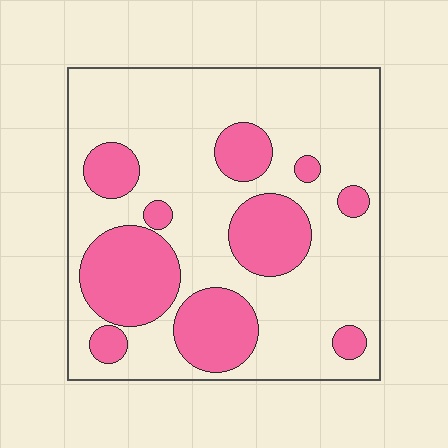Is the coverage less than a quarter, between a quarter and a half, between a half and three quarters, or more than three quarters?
Between a quarter and a half.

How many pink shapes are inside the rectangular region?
10.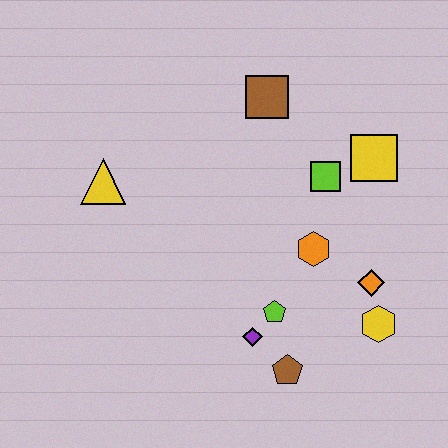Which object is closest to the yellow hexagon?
The orange diamond is closest to the yellow hexagon.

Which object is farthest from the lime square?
The yellow triangle is farthest from the lime square.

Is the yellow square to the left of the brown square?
No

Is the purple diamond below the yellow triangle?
Yes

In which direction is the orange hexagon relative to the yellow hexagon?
The orange hexagon is above the yellow hexagon.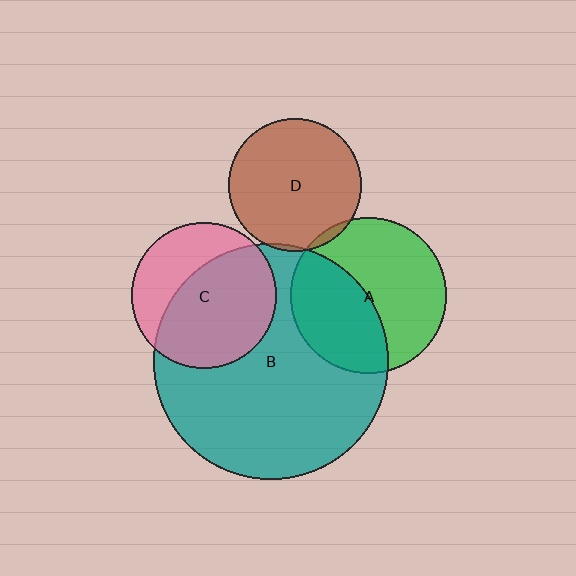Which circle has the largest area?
Circle B (teal).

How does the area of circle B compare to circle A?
Approximately 2.3 times.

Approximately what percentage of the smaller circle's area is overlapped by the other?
Approximately 5%.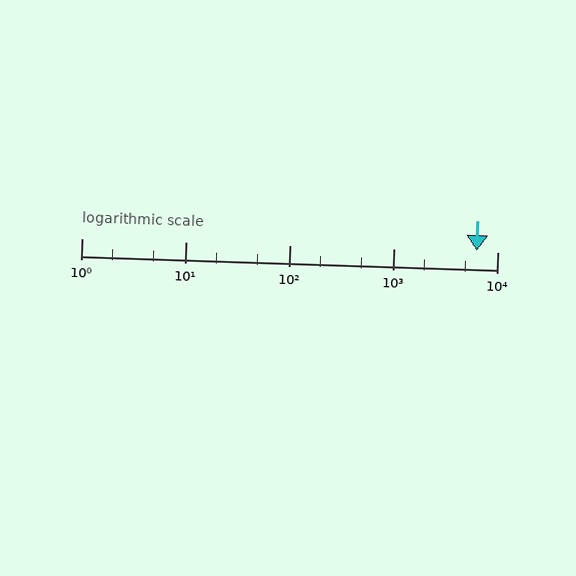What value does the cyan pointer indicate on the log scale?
The pointer indicates approximately 6300.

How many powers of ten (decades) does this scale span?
The scale spans 4 decades, from 1 to 10000.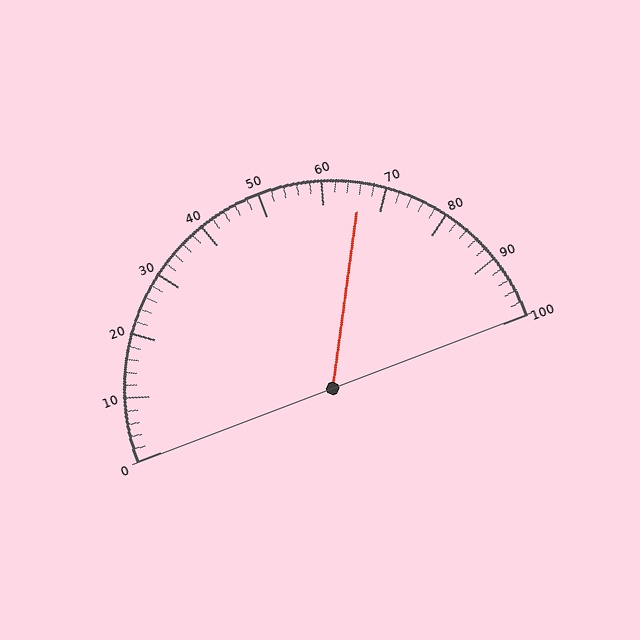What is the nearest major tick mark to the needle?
The nearest major tick mark is 70.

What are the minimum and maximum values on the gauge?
The gauge ranges from 0 to 100.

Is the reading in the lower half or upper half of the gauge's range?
The reading is in the upper half of the range (0 to 100).